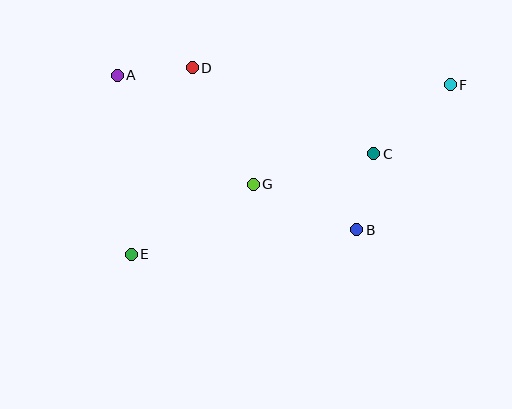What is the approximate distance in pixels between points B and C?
The distance between B and C is approximately 78 pixels.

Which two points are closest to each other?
Points A and D are closest to each other.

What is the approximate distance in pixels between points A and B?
The distance between A and B is approximately 285 pixels.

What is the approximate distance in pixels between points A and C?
The distance between A and C is approximately 269 pixels.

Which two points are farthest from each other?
Points E and F are farthest from each other.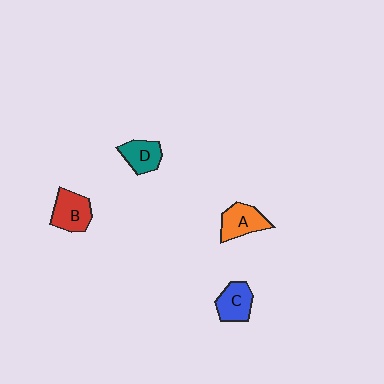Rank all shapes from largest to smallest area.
From largest to smallest: B (red), A (orange), C (blue), D (teal).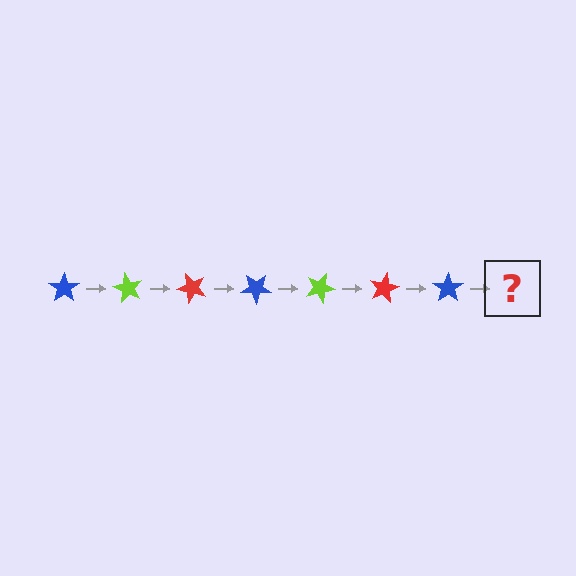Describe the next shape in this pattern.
It should be a lime star, rotated 420 degrees from the start.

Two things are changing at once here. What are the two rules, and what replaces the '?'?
The two rules are that it rotates 60 degrees each step and the color cycles through blue, lime, and red. The '?' should be a lime star, rotated 420 degrees from the start.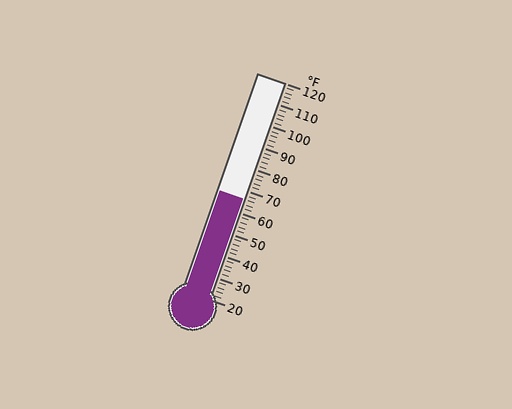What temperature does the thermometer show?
The thermometer shows approximately 66°F.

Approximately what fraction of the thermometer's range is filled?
The thermometer is filled to approximately 45% of its range.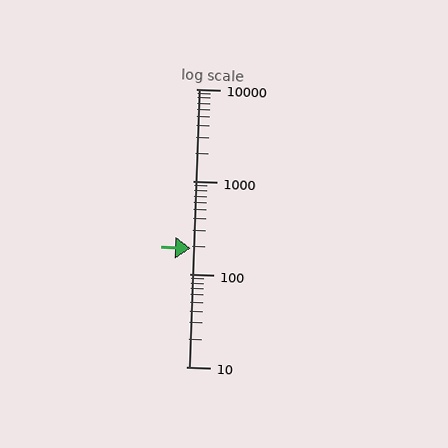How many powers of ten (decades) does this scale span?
The scale spans 3 decades, from 10 to 10000.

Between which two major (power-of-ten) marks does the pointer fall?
The pointer is between 100 and 1000.